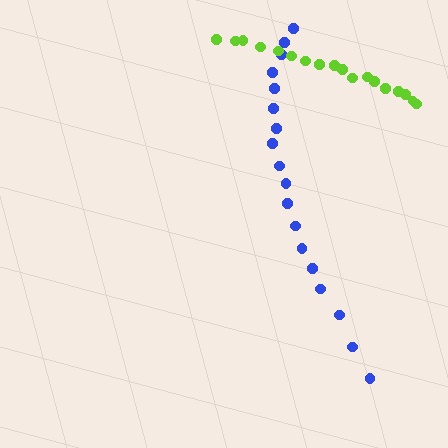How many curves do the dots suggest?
There are 2 distinct paths.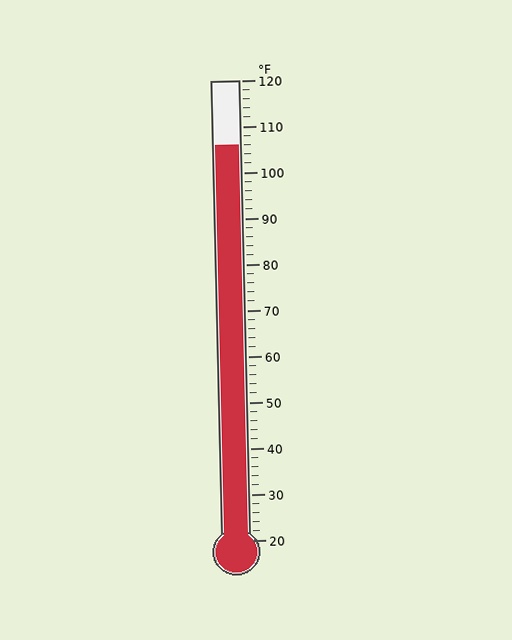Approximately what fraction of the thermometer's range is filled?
The thermometer is filled to approximately 85% of its range.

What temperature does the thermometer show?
The thermometer shows approximately 106°F.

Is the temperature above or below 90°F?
The temperature is above 90°F.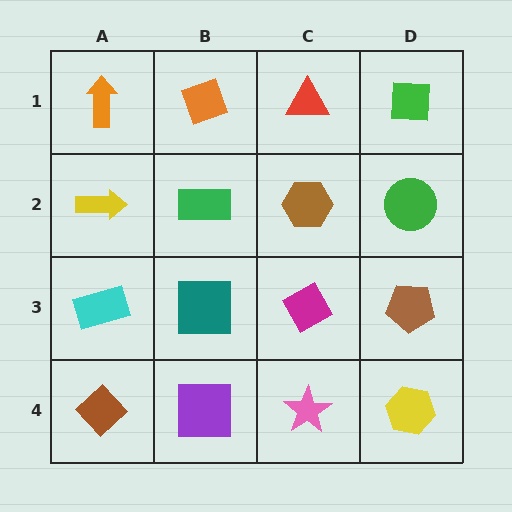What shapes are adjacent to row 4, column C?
A magenta diamond (row 3, column C), a purple square (row 4, column B), a yellow hexagon (row 4, column D).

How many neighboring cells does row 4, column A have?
2.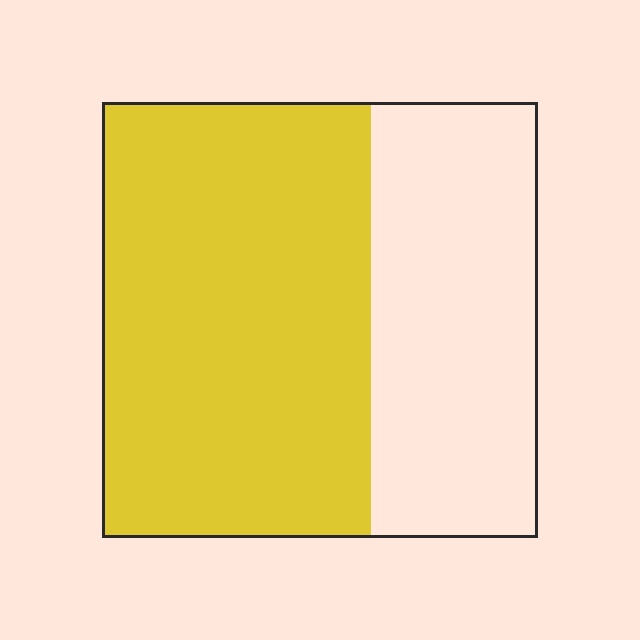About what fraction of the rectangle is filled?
About five eighths (5/8).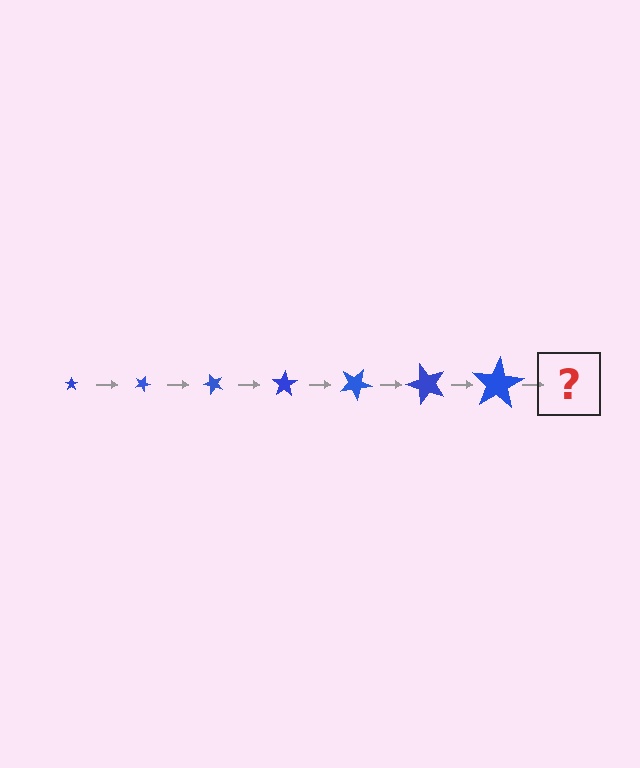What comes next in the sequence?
The next element should be a star, larger than the previous one and rotated 175 degrees from the start.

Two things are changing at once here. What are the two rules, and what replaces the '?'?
The two rules are that the star grows larger each step and it rotates 25 degrees each step. The '?' should be a star, larger than the previous one and rotated 175 degrees from the start.